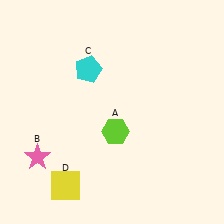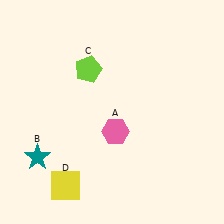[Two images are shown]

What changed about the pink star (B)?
In Image 1, B is pink. In Image 2, it changed to teal.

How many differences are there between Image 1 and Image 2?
There are 3 differences between the two images.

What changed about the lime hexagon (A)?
In Image 1, A is lime. In Image 2, it changed to pink.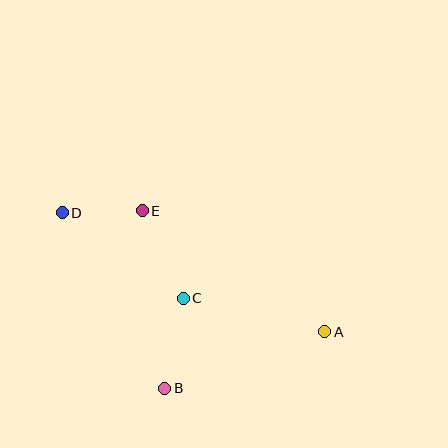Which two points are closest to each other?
Points D and E are closest to each other.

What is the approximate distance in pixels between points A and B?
The distance between A and B is approximately 170 pixels.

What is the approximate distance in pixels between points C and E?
The distance between C and E is approximately 97 pixels.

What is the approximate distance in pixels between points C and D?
The distance between C and D is approximately 148 pixels.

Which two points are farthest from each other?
Points A and D are farthest from each other.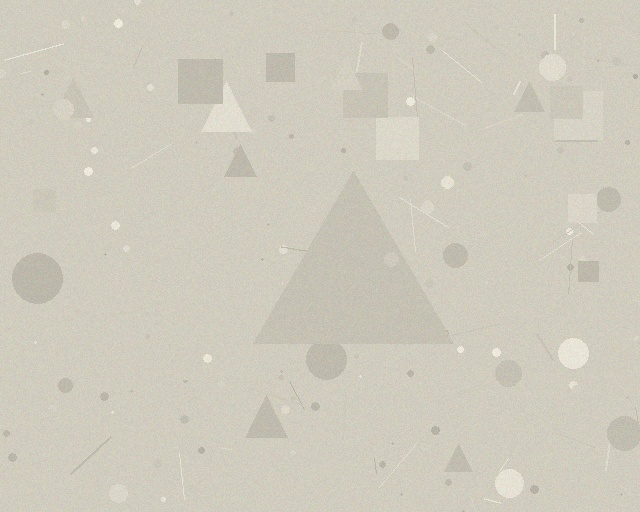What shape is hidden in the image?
A triangle is hidden in the image.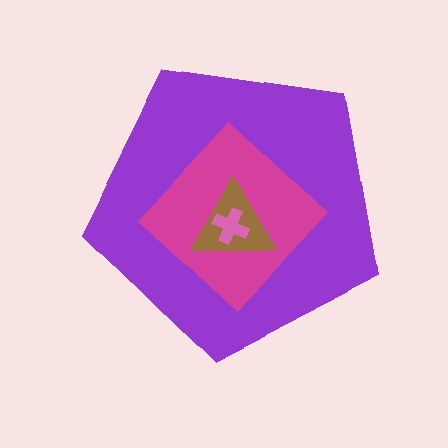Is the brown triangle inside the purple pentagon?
Yes.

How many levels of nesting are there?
4.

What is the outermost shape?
The purple pentagon.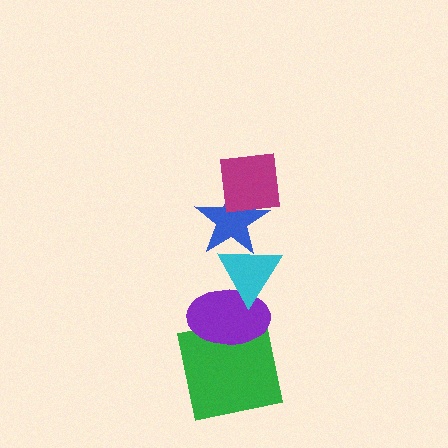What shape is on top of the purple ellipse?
The cyan triangle is on top of the purple ellipse.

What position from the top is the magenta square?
The magenta square is 1st from the top.